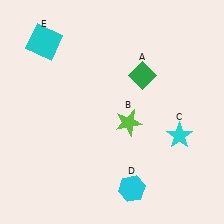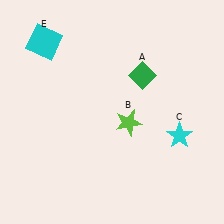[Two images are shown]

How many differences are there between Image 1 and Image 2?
There is 1 difference between the two images.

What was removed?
The cyan hexagon (D) was removed in Image 2.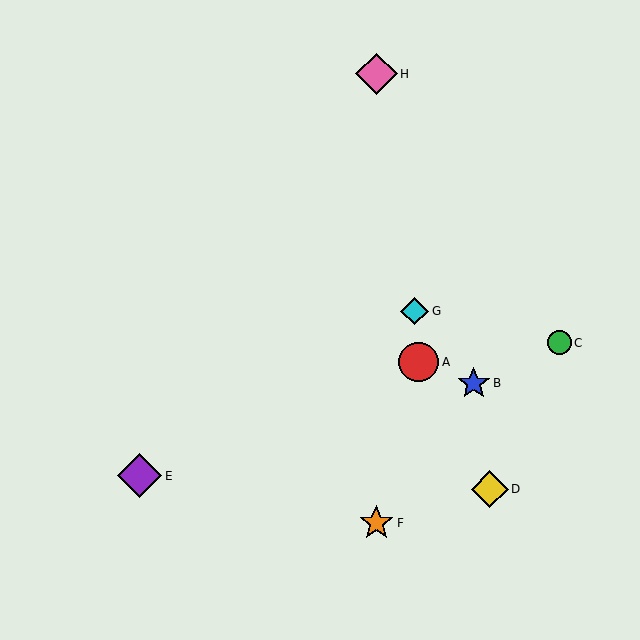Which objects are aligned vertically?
Objects F, H are aligned vertically.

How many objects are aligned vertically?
2 objects (F, H) are aligned vertically.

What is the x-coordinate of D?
Object D is at x≈490.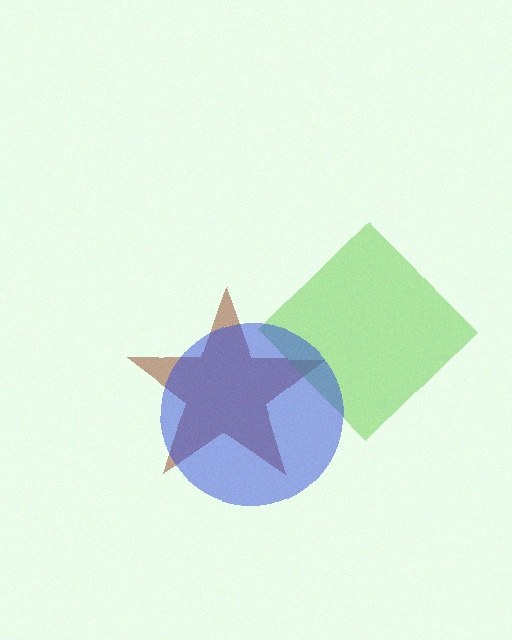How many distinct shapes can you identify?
There are 3 distinct shapes: a brown star, a lime diamond, a blue circle.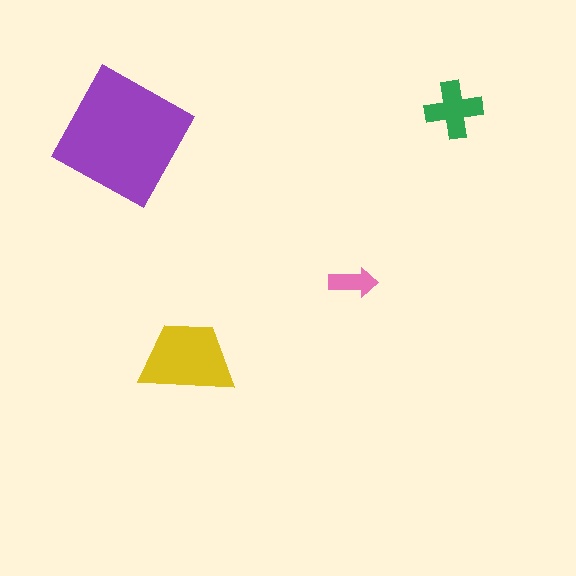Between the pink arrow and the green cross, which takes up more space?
The green cross.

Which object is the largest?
The purple square.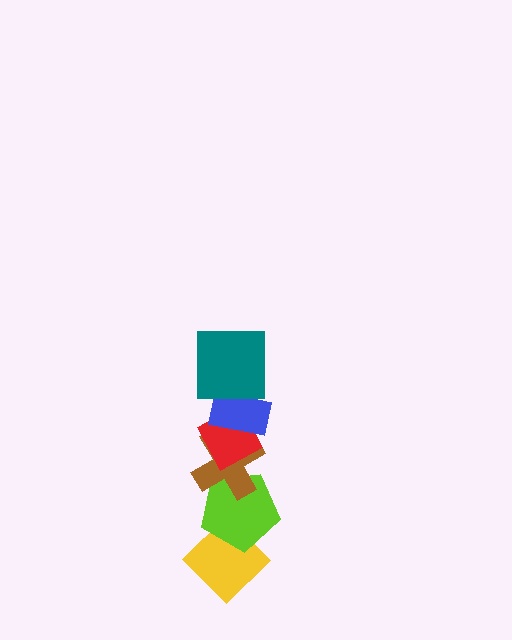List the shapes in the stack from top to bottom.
From top to bottom: the teal square, the blue rectangle, the red diamond, the brown cross, the lime pentagon, the yellow diamond.